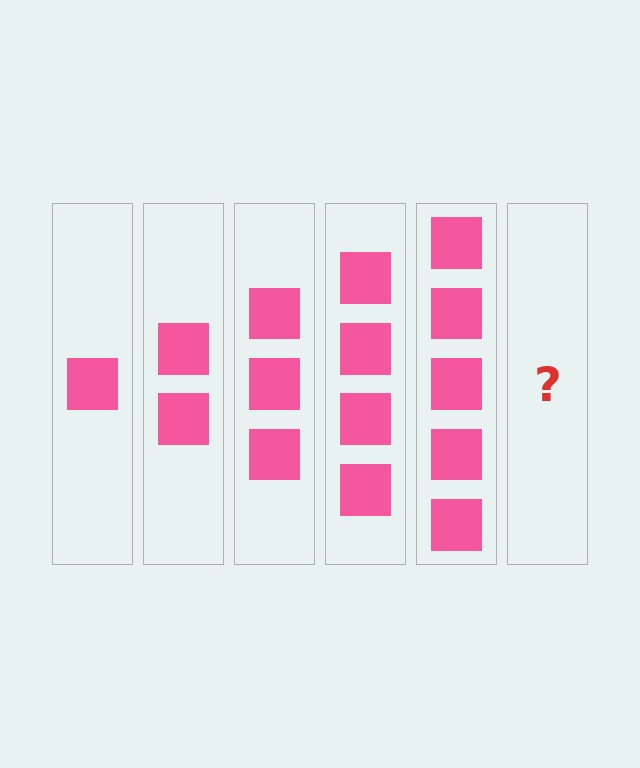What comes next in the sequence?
The next element should be 6 squares.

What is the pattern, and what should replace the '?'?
The pattern is that each step adds one more square. The '?' should be 6 squares.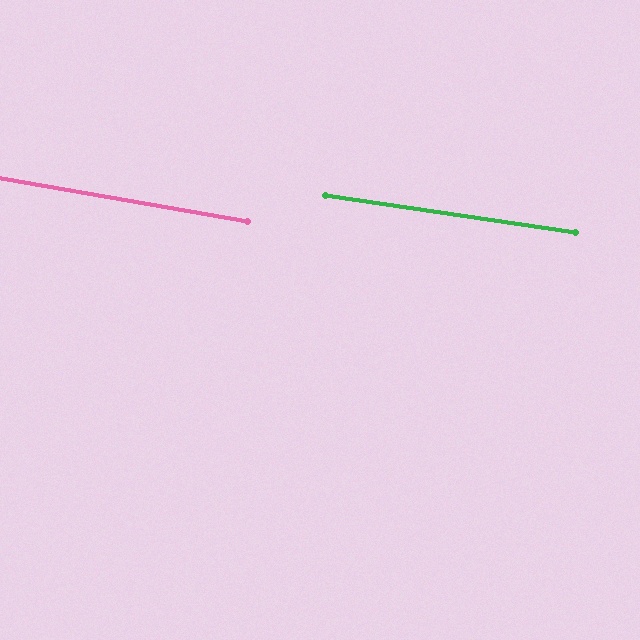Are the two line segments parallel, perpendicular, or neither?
Parallel — their directions differ by only 1.4°.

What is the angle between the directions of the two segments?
Approximately 1 degree.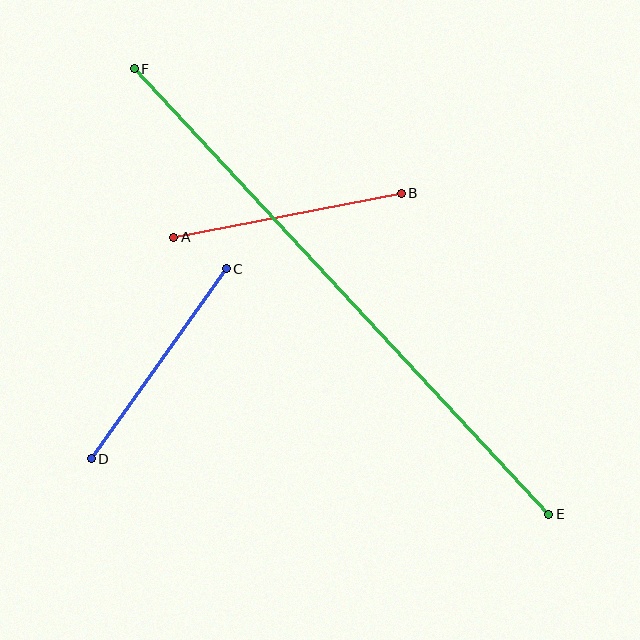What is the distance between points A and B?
The distance is approximately 232 pixels.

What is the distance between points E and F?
The distance is approximately 609 pixels.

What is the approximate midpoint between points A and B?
The midpoint is at approximately (287, 215) pixels.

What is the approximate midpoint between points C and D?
The midpoint is at approximately (159, 364) pixels.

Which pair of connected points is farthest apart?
Points E and F are farthest apart.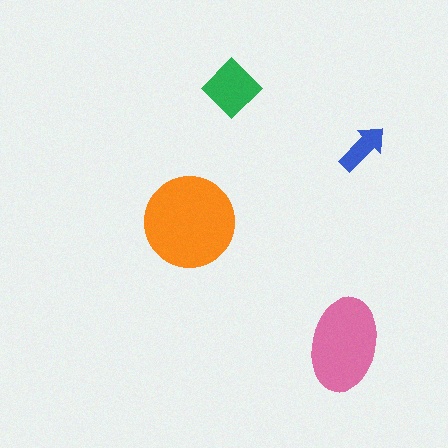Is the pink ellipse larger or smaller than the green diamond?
Larger.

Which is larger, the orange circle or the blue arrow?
The orange circle.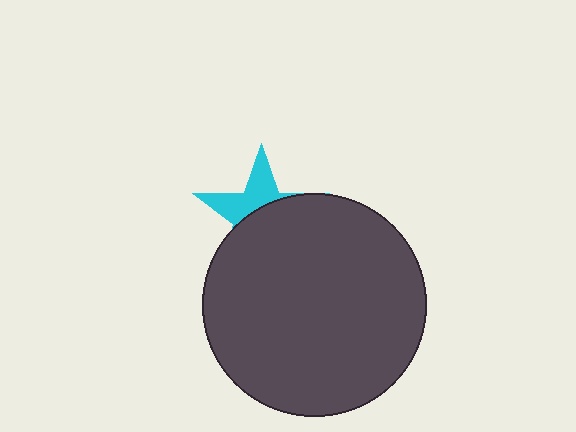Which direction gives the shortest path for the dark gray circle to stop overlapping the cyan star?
Moving down gives the shortest separation.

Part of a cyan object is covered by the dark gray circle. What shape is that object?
It is a star.